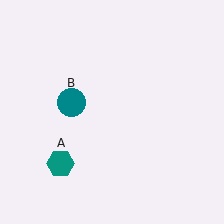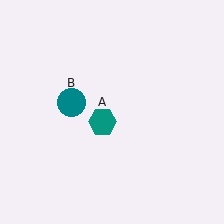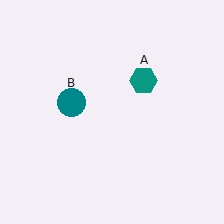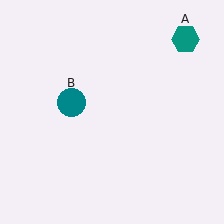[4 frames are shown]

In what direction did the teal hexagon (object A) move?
The teal hexagon (object A) moved up and to the right.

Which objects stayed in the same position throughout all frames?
Teal circle (object B) remained stationary.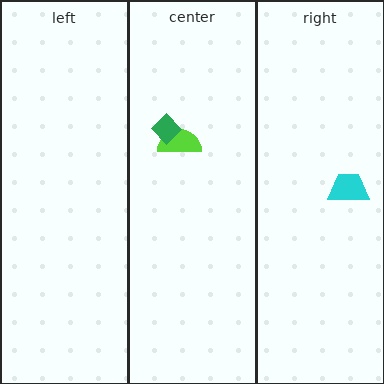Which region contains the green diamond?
The center region.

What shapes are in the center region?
The lime semicircle, the green diamond.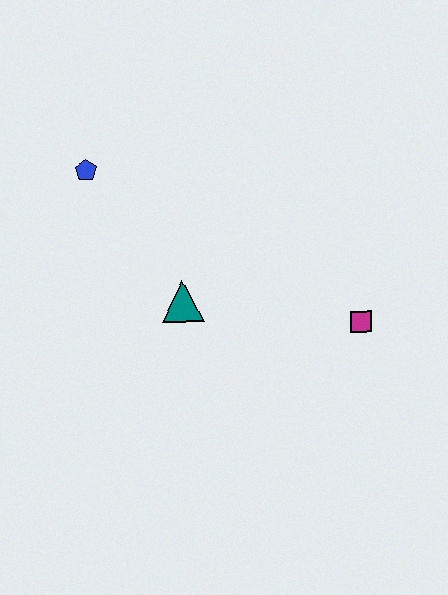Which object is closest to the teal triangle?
The blue pentagon is closest to the teal triangle.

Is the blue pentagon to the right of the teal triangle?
No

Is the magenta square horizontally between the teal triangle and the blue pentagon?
No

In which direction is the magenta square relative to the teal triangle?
The magenta square is to the right of the teal triangle.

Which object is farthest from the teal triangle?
The magenta square is farthest from the teal triangle.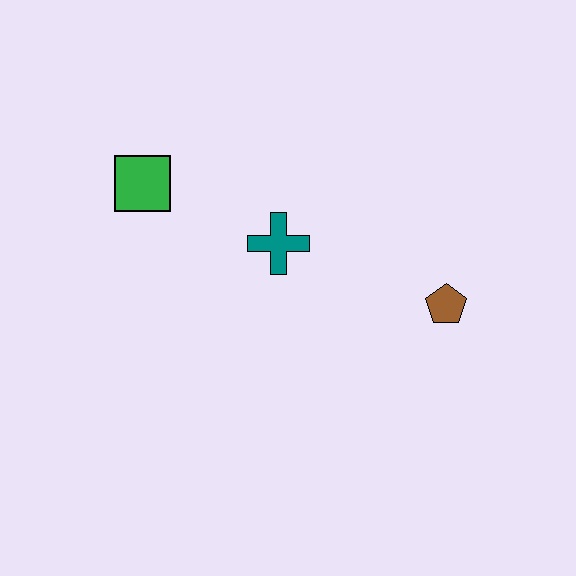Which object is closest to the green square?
The teal cross is closest to the green square.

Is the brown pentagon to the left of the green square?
No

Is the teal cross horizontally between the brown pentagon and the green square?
Yes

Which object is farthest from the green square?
The brown pentagon is farthest from the green square.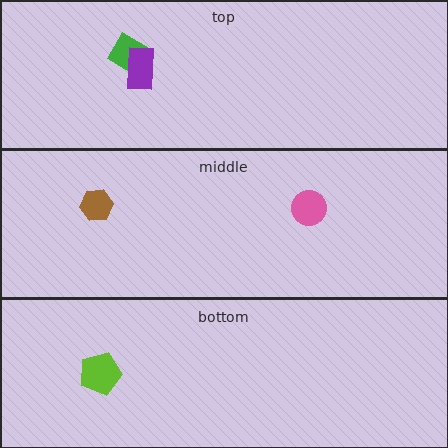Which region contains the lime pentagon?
The bottom region.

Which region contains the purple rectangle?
The top region.